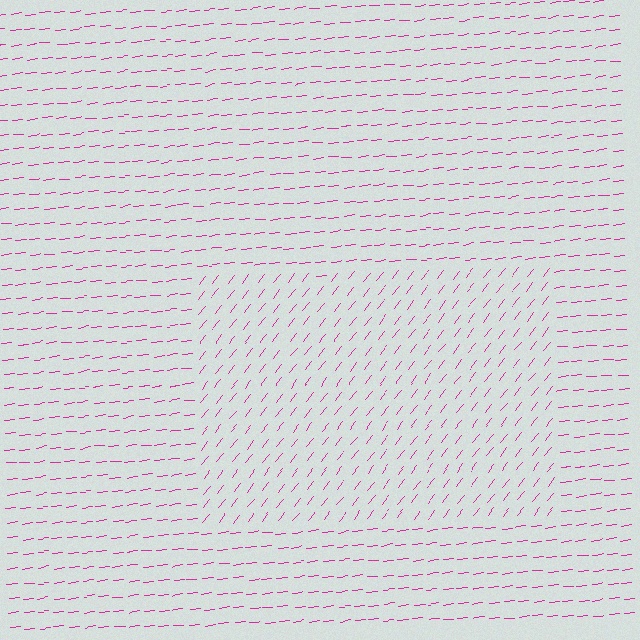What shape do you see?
I see a rectangle.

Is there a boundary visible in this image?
Yes, there is a texture boundary formed by a change in line orientation.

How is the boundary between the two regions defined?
The boundary is defined purely by a change in line orientation (approximately 45 degrees difference). All lines are the same color and thickness.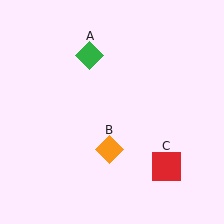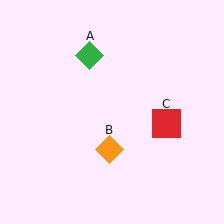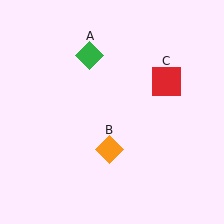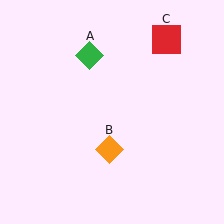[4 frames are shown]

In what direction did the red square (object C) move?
The red square (object C) moved up.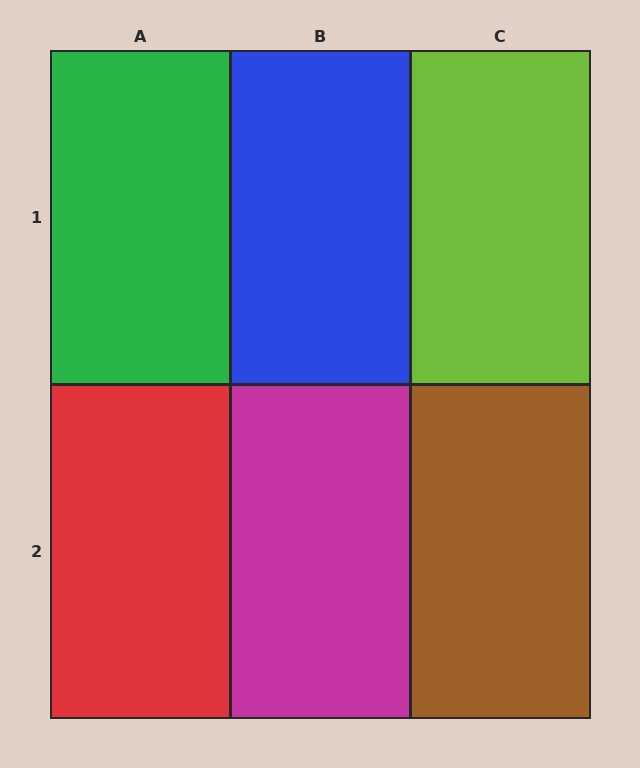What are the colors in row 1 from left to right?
Green, blue, lime.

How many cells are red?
1 cell is red.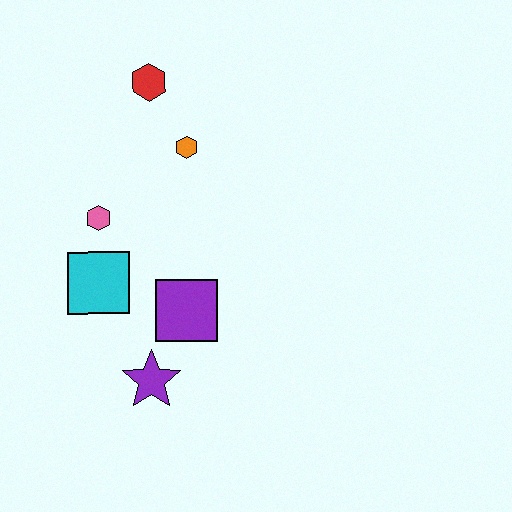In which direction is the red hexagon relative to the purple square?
The red hexagon is above the purple square.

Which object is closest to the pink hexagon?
The cyan square is closest to the pink hexagon.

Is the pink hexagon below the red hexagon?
Yes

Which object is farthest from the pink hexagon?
The purple star is farthest from the pink hexagon.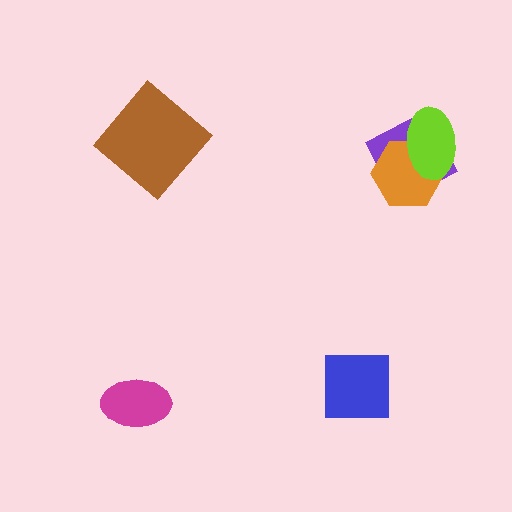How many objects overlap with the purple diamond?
2 objects overlap with the purple diamond.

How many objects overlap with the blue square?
0 objects overlap with the blue square.